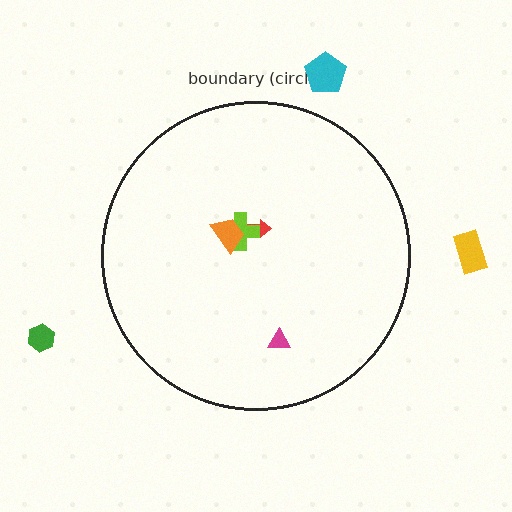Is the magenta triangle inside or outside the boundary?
Inside.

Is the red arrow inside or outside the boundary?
Inside.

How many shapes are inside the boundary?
4 inside, 3 outside.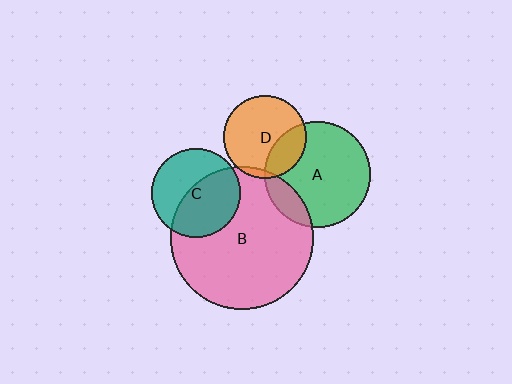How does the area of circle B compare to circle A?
Approximately 1.8 times.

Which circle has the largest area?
Circle B (pink).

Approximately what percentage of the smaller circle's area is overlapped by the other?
Approximately 15%.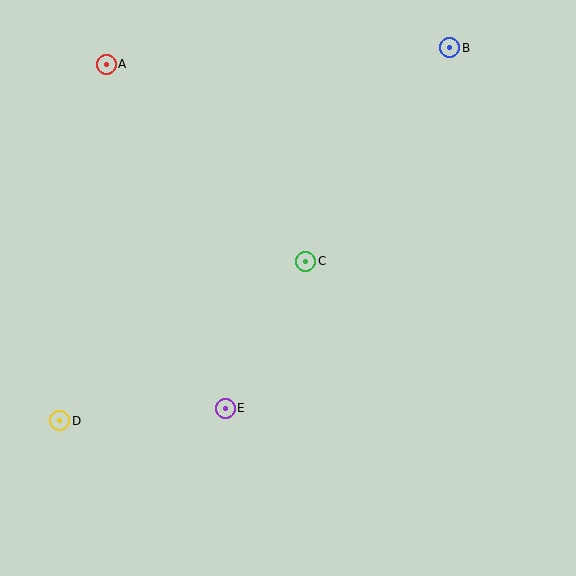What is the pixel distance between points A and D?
The distance between A and D is 359 pixels.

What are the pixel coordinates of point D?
Point D is at (60, 421).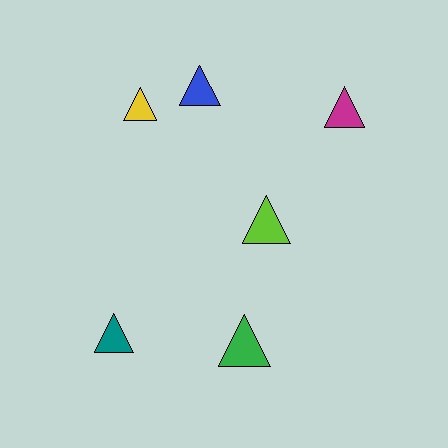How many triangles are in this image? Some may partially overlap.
There are 6 triangles.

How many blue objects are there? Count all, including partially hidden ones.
There is 1 blue object.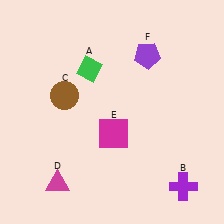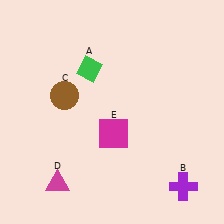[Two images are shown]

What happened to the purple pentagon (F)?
The purple pentagon (F) was removed in Image 2. It was in the top-right area of Image 1.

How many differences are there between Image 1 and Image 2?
There is 1 difference between the two images.